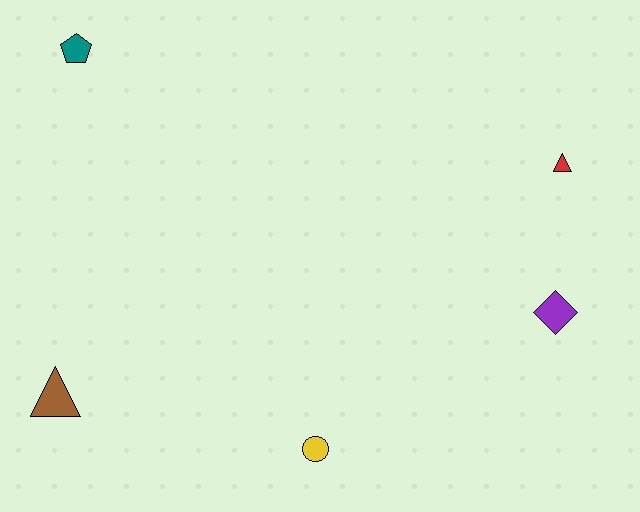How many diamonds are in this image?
There is 1 diamond.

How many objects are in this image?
There are 5 objects.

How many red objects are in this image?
There is 1 red object.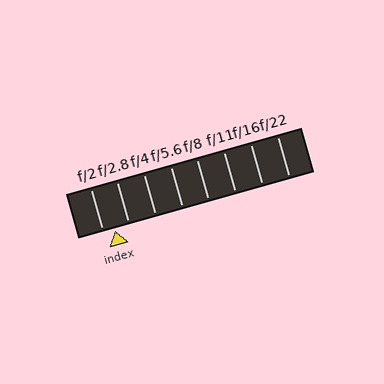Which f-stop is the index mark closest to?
The index mark is closest to f/2.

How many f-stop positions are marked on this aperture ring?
There are 8 f-stop positions marked.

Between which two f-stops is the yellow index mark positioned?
The index mark is between f/2 and f/2.8.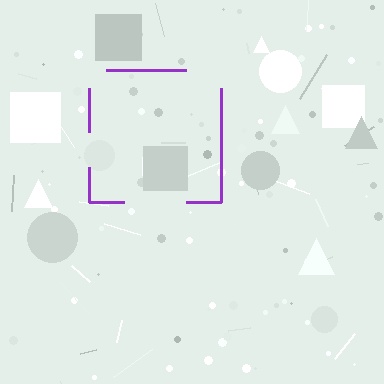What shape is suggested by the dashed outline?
The dashed outline suggests a square.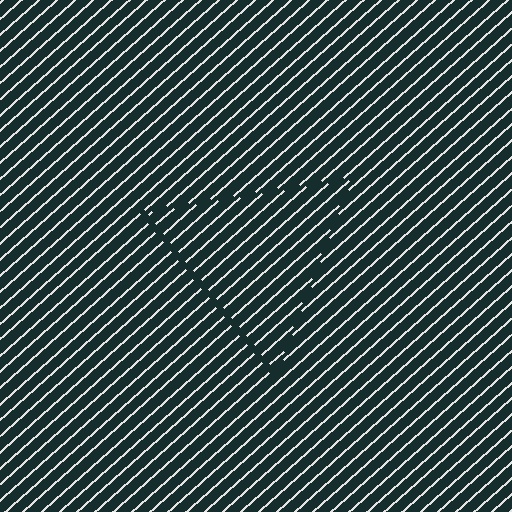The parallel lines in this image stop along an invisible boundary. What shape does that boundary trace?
An illusory triangle. The interior of the shape contains the same grating, shifted by half a period — the contour is defined by the phase discontinuity where line-ends from the inner and outer gratings abut.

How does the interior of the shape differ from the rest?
The interior of the shape contains the same grating, shifted by half a period — the contour is defined by the phase discontinuity where line-ends from the inner and outer gratings abut.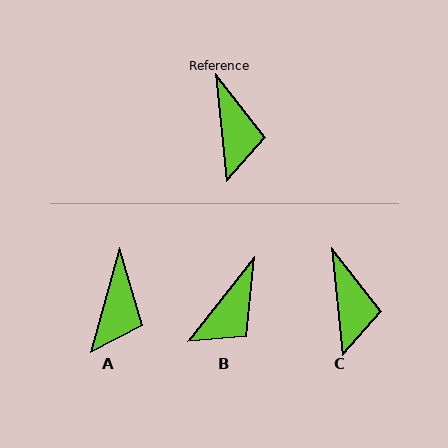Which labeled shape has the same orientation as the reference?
C.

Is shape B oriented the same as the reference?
No, it is off by about 44 degrees.